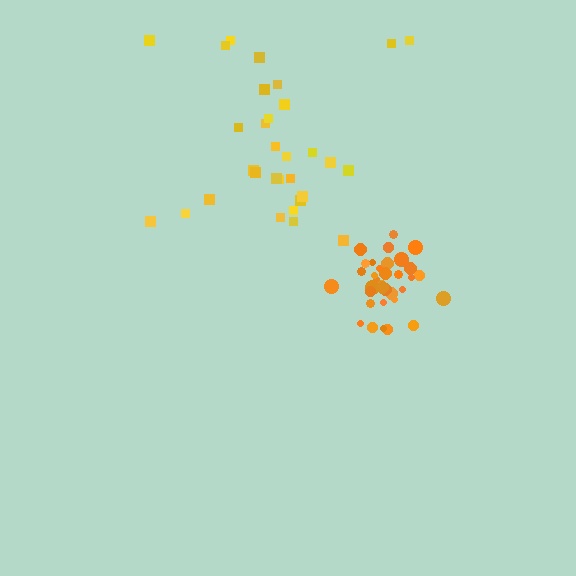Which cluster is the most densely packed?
Orange.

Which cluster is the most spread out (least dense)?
Yellow.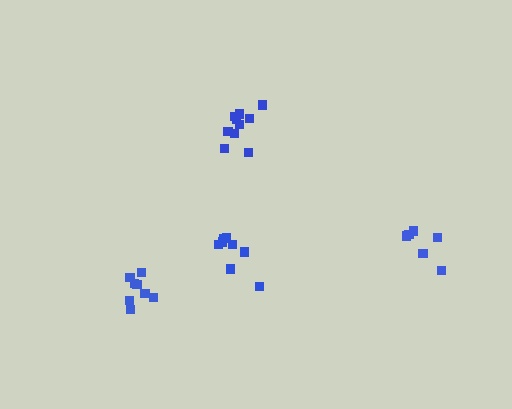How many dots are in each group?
Group 1: 8 dots, Group 2: 10 dots, Group 3: 6 dots, Group 4: 8 dots (32 total).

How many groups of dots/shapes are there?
There are 4 groups.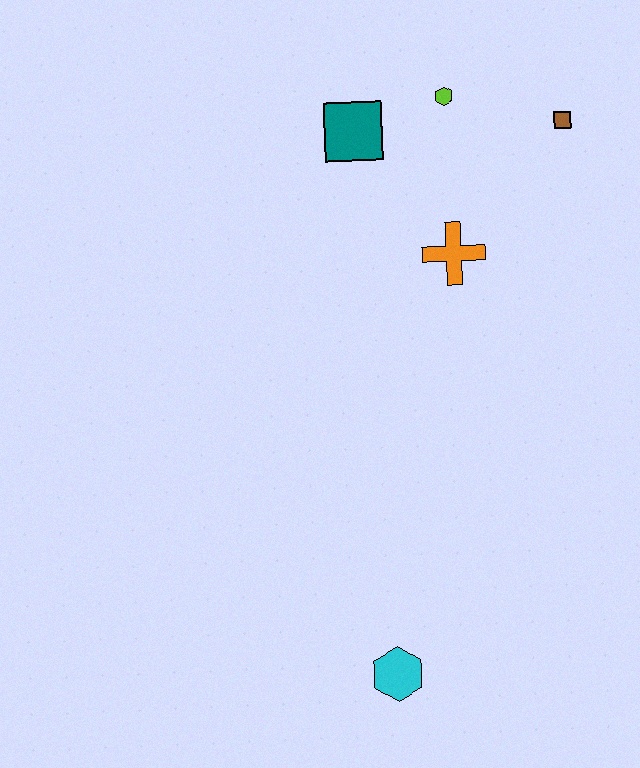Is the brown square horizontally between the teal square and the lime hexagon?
No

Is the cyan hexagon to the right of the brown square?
No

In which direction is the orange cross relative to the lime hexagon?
The orange cross is below the lime hexagon.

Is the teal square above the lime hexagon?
No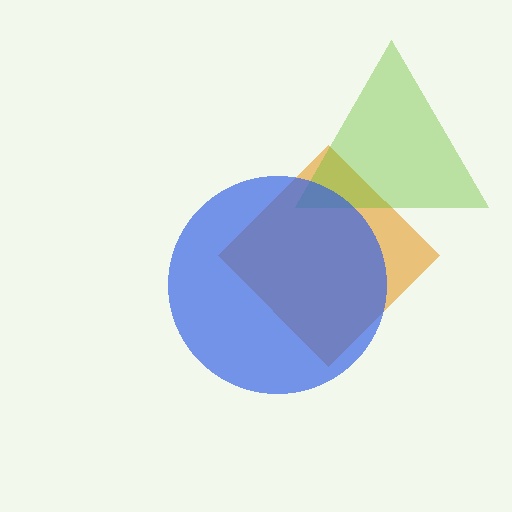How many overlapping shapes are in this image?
There are 3 overlapping shapes in the image.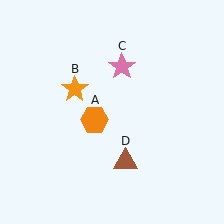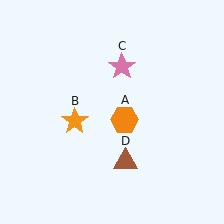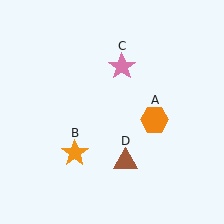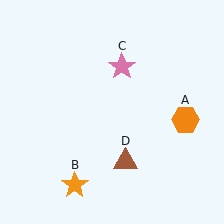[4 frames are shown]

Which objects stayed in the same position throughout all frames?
Pink star (object C) and brown triangle (object D) remained stationary.